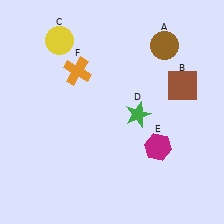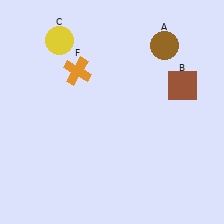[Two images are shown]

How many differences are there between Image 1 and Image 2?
There are 2 differences between the two images.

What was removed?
The magenta hexagon (E), the green star (D) were removed in Image 2.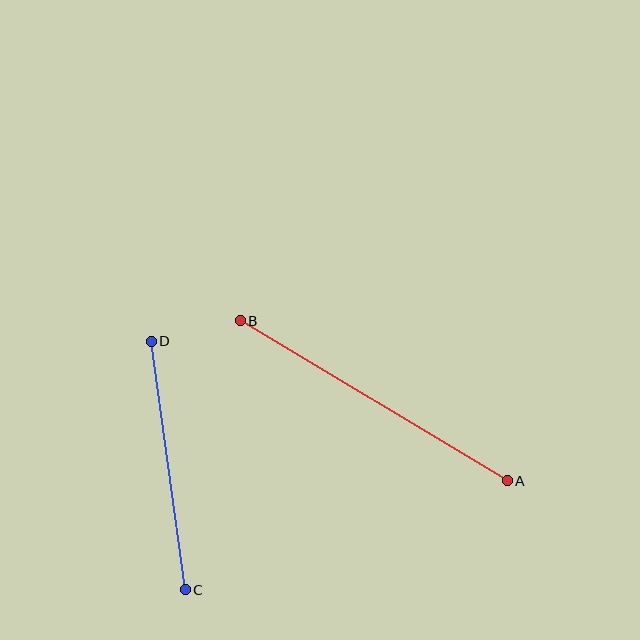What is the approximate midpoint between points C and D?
The midpoint is at approximately (168, 466) pixels.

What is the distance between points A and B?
The distance is approximately 311 pixels.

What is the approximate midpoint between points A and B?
The midpoint is at approximately (374, 401) pixels.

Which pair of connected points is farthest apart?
Points A and B are farthest apart.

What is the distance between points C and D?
The distance is approximately 251 pixels.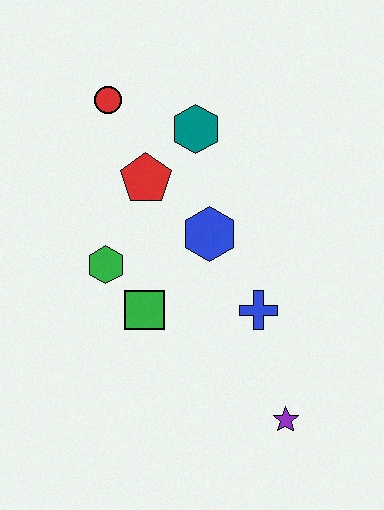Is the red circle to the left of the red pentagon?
Yes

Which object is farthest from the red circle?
The purple star is farthest from the red circle.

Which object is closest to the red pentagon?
The teal hexagon is closest to the red pentagon.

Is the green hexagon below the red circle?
Yes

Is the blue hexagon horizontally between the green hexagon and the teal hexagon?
No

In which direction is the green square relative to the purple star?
The green square is to the left of the purple star.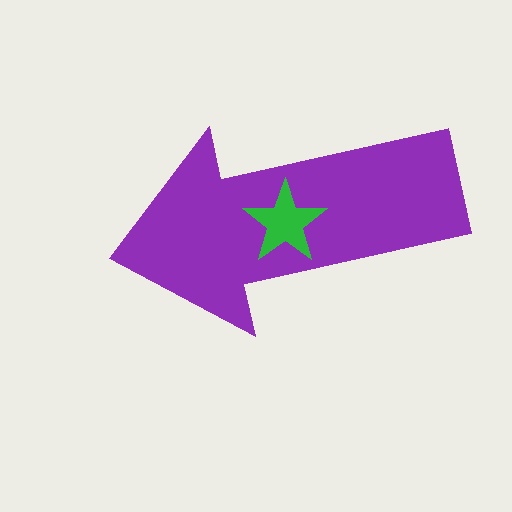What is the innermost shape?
The green star.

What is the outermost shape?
The purple arrow.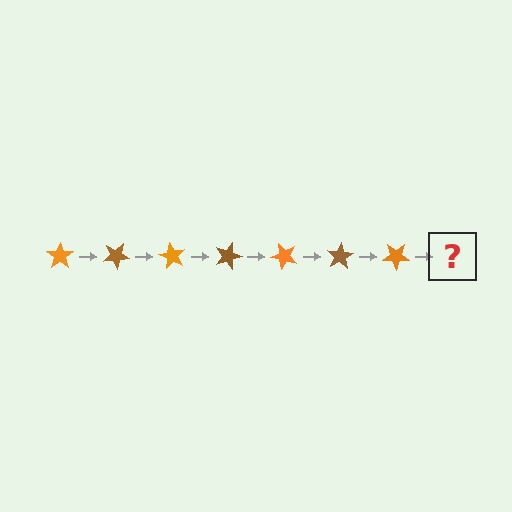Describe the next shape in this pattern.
It should be a brown star, rotated 210 degrees from the start.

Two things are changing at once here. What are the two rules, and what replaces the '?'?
The two rules are that it rotates 30 degrees each step and the color cycles through orange and brown. The '?' should be a brown star, rotated 210 degrees from the start.